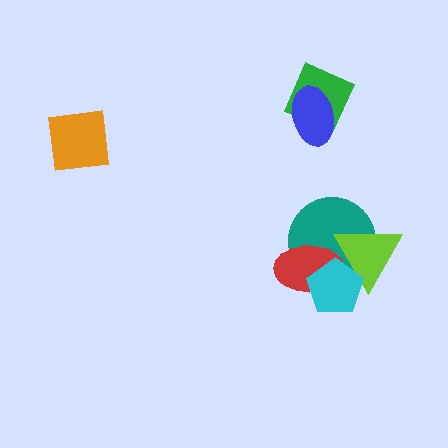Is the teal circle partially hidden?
Yes, it is partially covered by another shape.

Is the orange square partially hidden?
No, no other shape covers it.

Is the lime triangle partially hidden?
Yes, it is partially covered by another shape.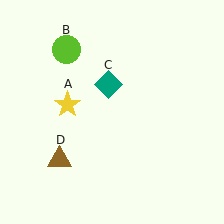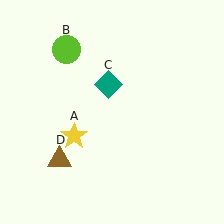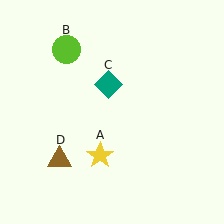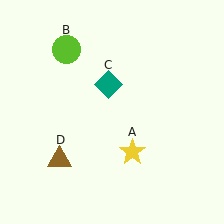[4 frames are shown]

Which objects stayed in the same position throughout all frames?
Lime circle (object B) and teal diamond (object C) and brown triangle (object D) remained stationary.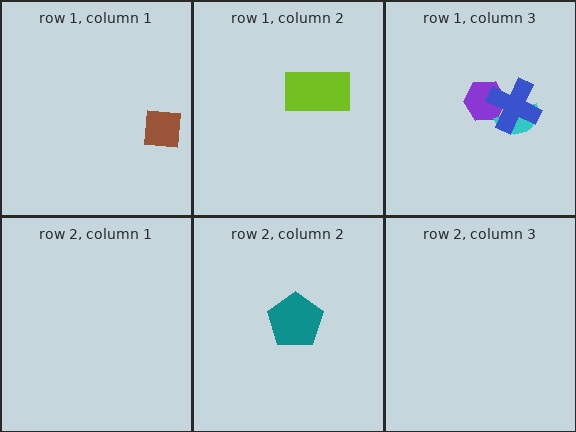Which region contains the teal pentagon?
The row 2, column 2 region.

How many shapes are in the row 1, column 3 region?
3.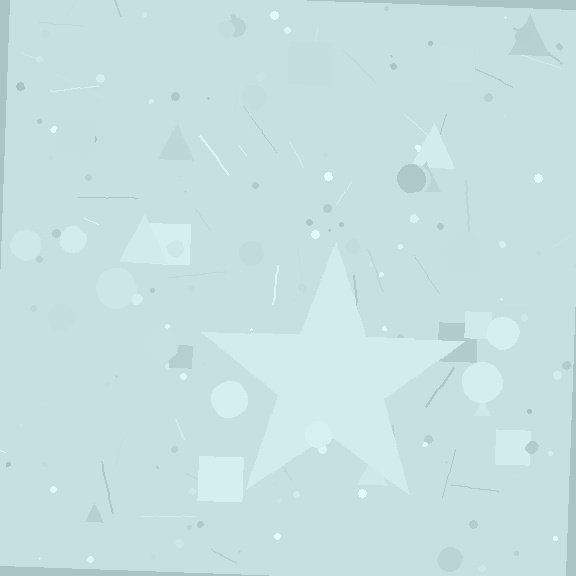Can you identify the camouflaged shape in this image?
The camouflaged shape is a star.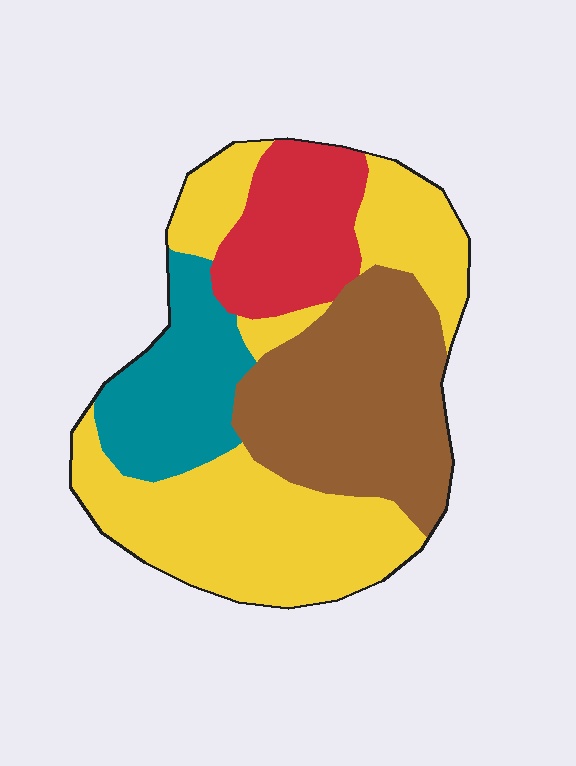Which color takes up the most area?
Yellow, at roughly 40%.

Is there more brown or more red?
Brown.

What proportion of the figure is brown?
Brown takes up about one quarter (1/4) of the figure.